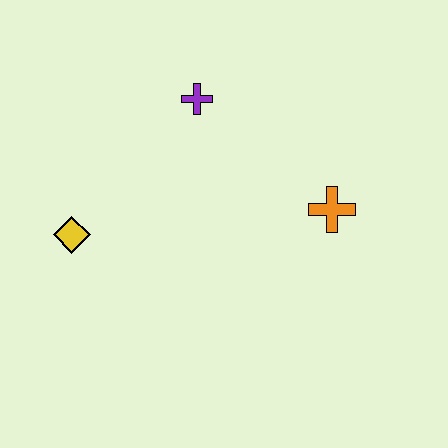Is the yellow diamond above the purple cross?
No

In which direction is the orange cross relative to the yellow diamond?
The orange cross is to the right of the yellow diamond.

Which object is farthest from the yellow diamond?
The orange cross is farthest from the yellow diamond.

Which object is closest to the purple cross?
The orange cross is closest to the purple cross.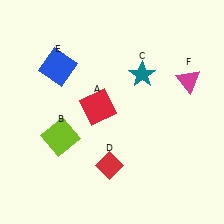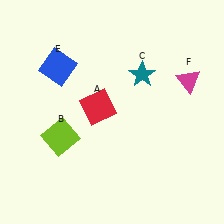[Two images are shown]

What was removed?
The red diamond (D) was removed in Image 2.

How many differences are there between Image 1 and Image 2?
There is 1 difference between the two images.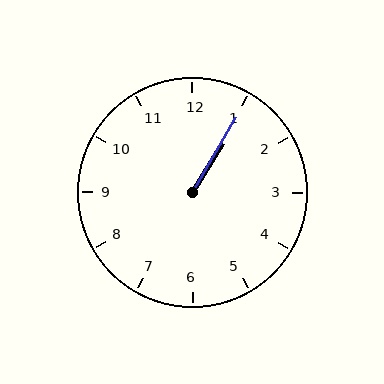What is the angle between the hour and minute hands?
Approximately 2 degrees.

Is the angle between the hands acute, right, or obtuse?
It is acute.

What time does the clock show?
1:05.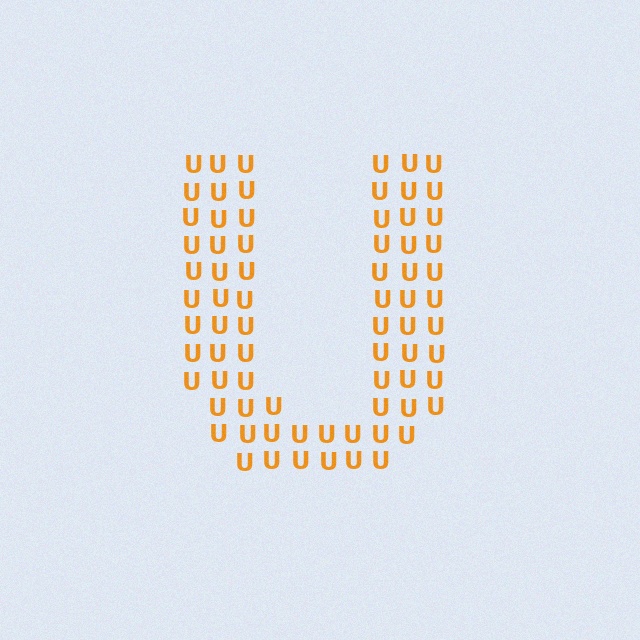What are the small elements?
The small elements are letter U's.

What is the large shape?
The large shape is the letter U.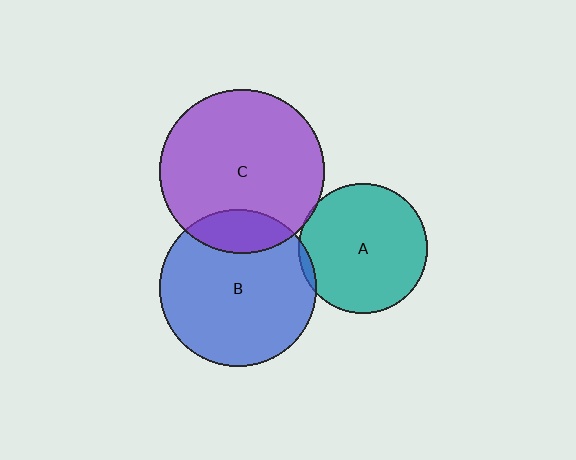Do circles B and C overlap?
Yes.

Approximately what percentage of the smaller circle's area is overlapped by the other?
Approximately 20%.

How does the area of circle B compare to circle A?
Approximately 1.5 times.